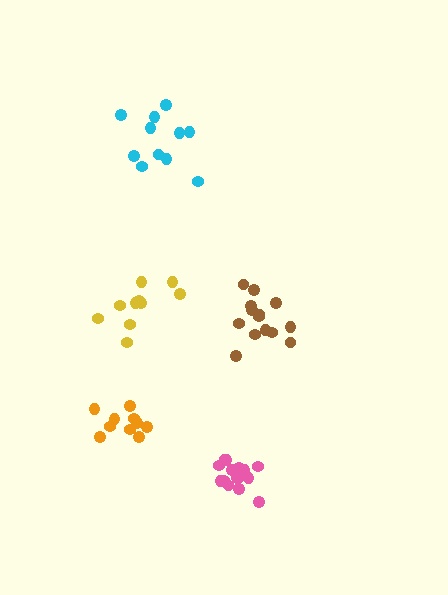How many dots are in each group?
Group 1: 15 dots, Group 2: 14 dots, Group 3: 11 dots, Group 4: 10 dots, Group 5: 10 dots (60 total).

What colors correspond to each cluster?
The clusters are colored: pink, brown, cyan, yellow, orange.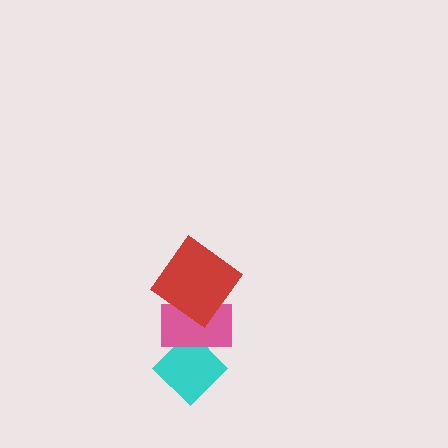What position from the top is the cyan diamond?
The cyan diamond is 3rd from the top.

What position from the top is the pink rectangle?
The pink rectangle is 2nd from the top.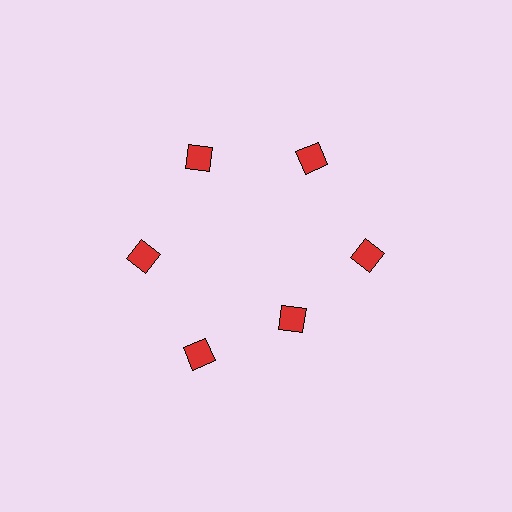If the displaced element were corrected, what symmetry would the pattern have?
It would have 6-fold rotational symmetry — the pattern would map onto itself every 60 degrees.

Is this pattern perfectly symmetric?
No. The 6 red diamonds are arranged in a ring, but one element near the 5 o'clock position is pulled inward toward the center, breaking the 6-fold rotational symmetry.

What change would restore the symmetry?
The symmetry would be restored by moving it outward, back onto the ring so that all 6 diamonds sit at equal angles and equal distance from the center.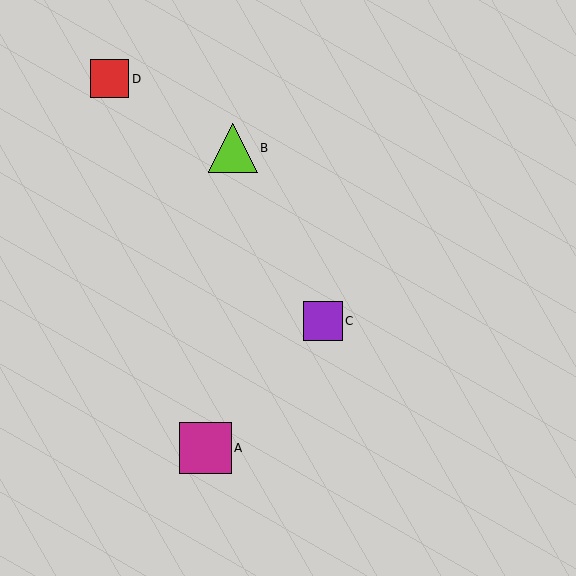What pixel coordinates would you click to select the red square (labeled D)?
Click at (110, 79) to select the red square D.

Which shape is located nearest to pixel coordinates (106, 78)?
The red square (labeled D) at (110, 79) is nearest to that location.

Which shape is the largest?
The magenta square (labeled A) is the largest.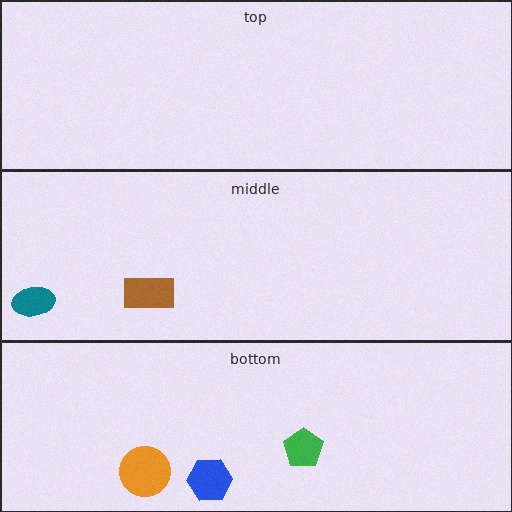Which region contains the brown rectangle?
The middle region.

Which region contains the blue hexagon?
The bottom region.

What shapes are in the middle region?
The teal ellipse, the brown rectangle.